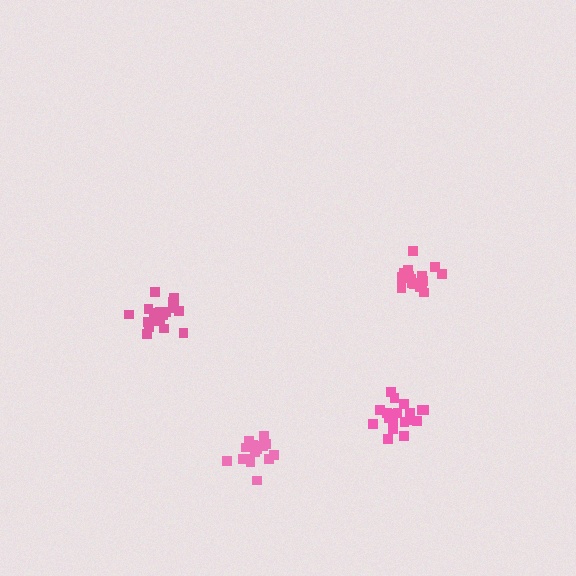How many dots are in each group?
Group 1: 18 dots, Group 2: 15 dots, Group 3: 18 dots, Group 4: 19 dots (70 total).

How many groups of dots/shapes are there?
There are 4 groups.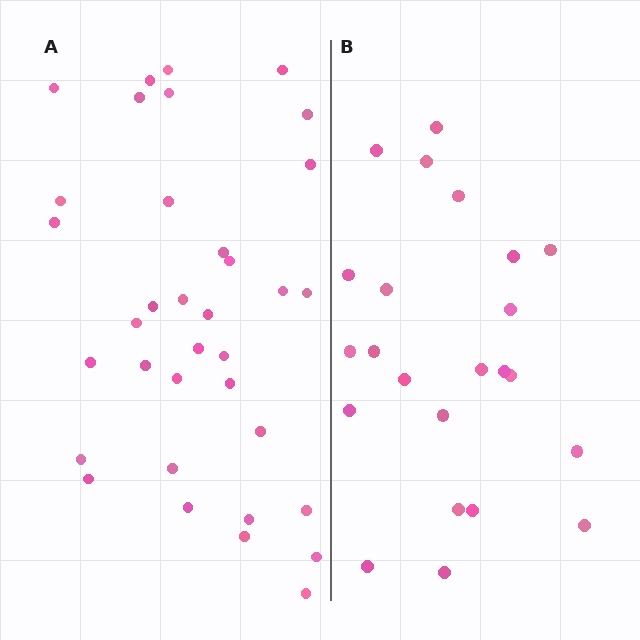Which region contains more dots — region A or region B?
Region A (the left region) has more dots.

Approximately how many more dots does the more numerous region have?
Region A has roughly 12 or so more dots than region B.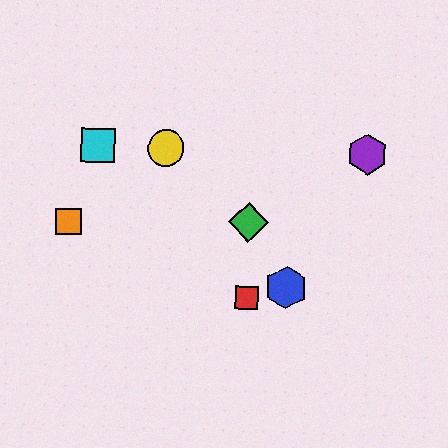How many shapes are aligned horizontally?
3 shapes (the yellow circle, the purple hexagon, the cyan square) are aligned horizontally.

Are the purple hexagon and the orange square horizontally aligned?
No, the purple hexagon is at y≈154 and the orange square is at y≈221.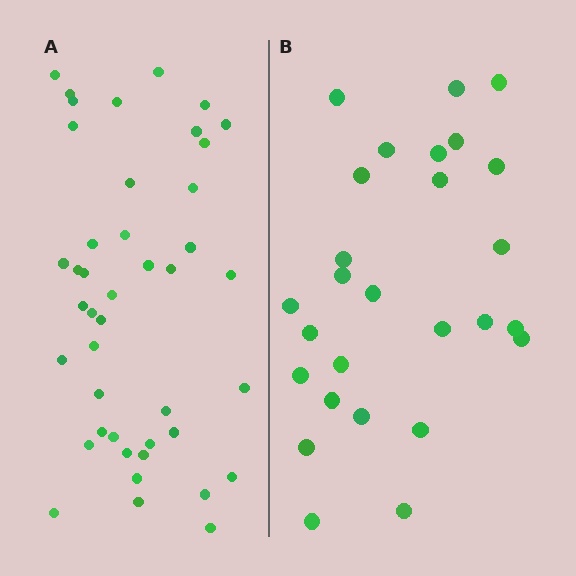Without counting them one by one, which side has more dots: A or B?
Region A (the left region) has more dots.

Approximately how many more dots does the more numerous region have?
Region A has approximately 15 more dots than region B.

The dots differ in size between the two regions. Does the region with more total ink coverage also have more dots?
No. Region B has more total ink coverage because its dots are larger, but region A actually contains more individual dots. Total area can be misleading — the number of items is what matters here.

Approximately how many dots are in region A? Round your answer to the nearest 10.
About 40 dots. (The exact count is 43, which rounds to 40.)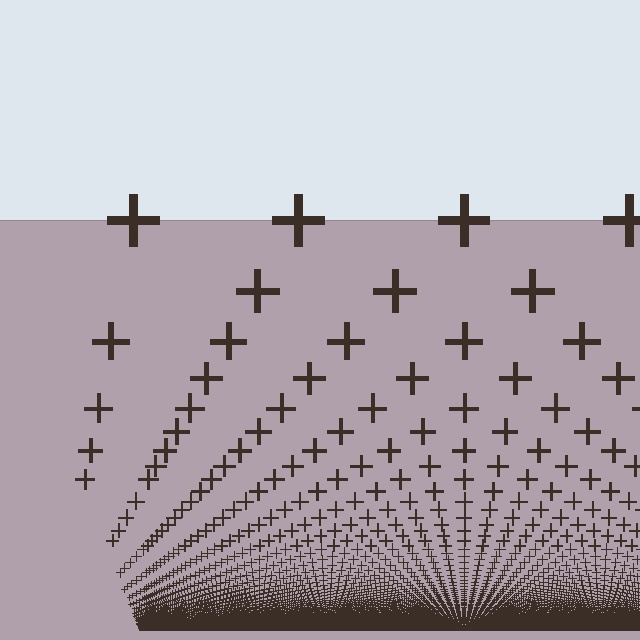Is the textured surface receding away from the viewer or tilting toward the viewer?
The surface appears to tilt toward the viewer. Texture elements get larger and sparser toward the top.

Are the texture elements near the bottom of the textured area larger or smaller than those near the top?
Smaller. The gradient is inverted — elements near the bottom are smaller and denser.